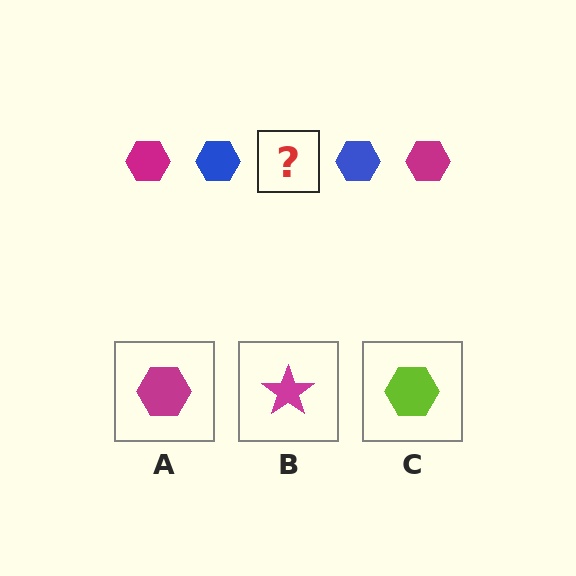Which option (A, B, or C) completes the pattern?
A.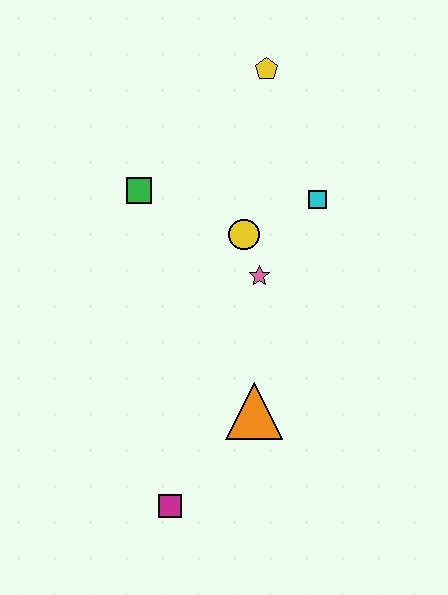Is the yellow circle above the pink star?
Yes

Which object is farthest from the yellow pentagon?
The magenta square is farthest from the yellow pentagon.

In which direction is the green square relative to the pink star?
The green square is to the left of the pink star.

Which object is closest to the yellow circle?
The pink star is closest to the yellow circle.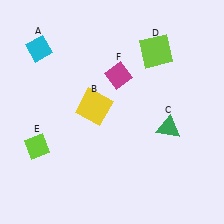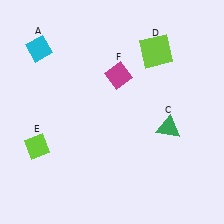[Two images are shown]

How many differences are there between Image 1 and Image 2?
There is 1 difference between the two images.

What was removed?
The yellow square (B) was removed in Image 2.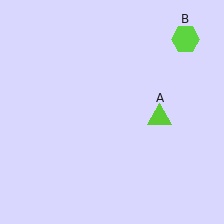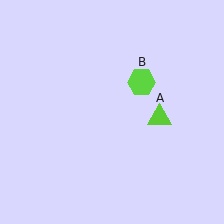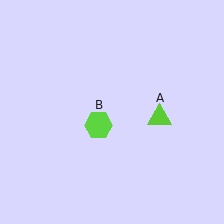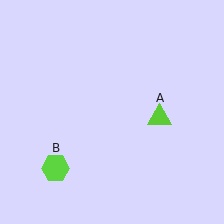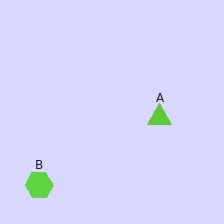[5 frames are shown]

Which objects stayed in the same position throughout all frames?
Lime triangle (object A) remained stationary.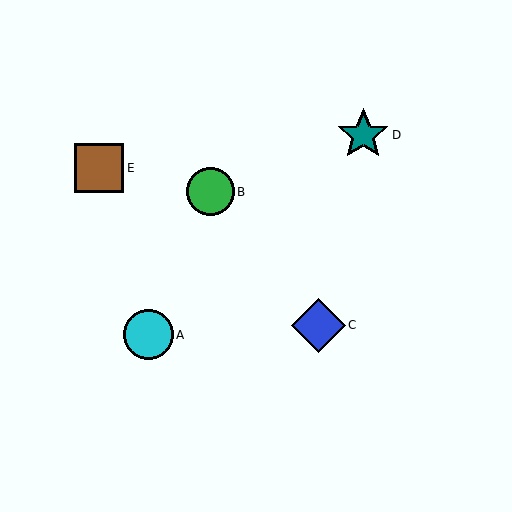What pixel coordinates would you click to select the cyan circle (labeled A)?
Click at (148, 335) to select the cyan circle A.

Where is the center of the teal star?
The center of the teal star is at (363, 135).